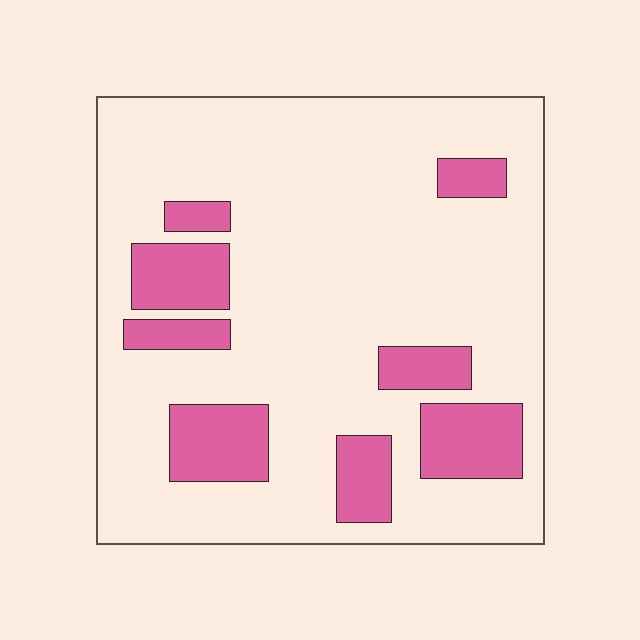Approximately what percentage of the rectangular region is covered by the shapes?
Approximately 20%.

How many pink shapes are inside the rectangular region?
8.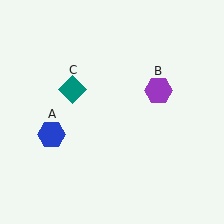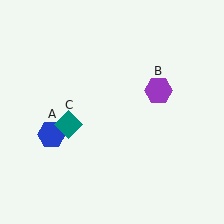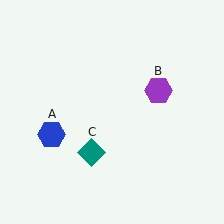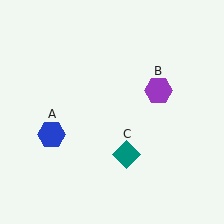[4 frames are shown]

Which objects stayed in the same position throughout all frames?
Blue hexagon (object A) and purple hexagon (object B) remained stationary.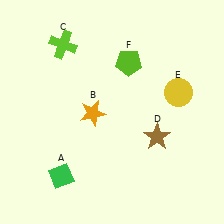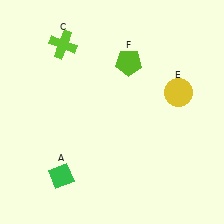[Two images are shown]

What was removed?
The brown star (D), the orange star (B) were removed in Image 2.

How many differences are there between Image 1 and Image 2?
There are 2 differences between the two images.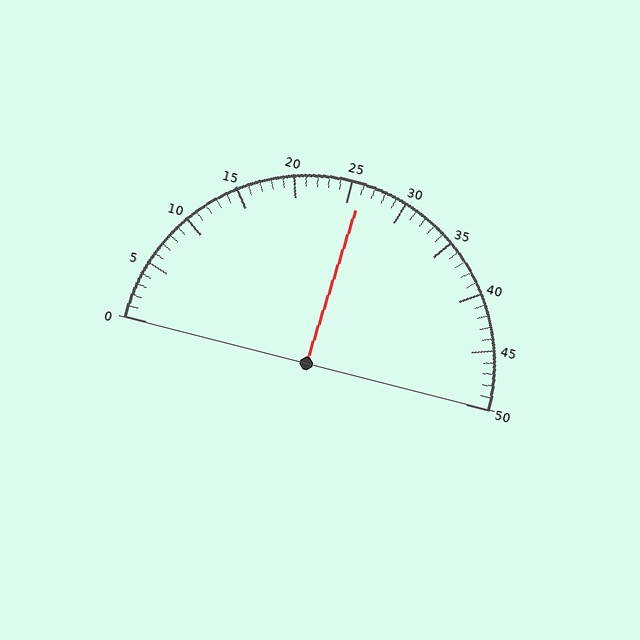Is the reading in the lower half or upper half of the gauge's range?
The reading is in the upper half of the range (0 to 50).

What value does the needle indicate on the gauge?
The needle indicates approximately 26.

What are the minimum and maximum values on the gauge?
The gauge ranges from 0 to 50.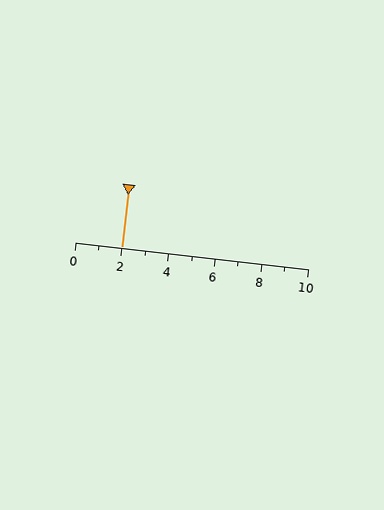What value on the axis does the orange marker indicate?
The marker indicates approximately 2.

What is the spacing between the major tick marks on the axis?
The major ticks are spaced 2 apart.